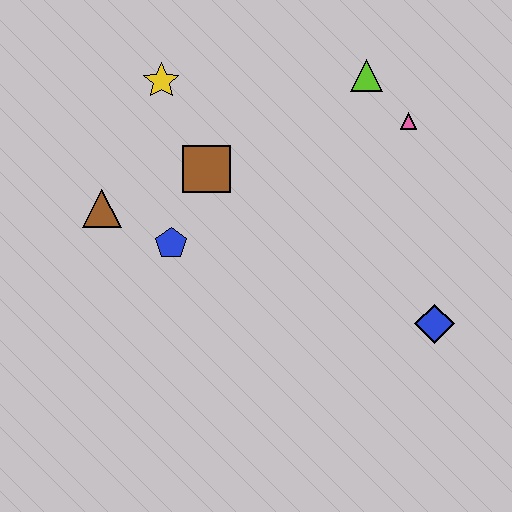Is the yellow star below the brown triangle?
No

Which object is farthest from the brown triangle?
The blue diamond is farthest from the brown triangle.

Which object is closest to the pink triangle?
The lime triangle is closest to the pink triangle.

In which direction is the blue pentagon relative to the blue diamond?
The blue pentagon is to the left of the blue diamond.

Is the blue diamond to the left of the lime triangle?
No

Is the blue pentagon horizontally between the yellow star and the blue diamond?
Yes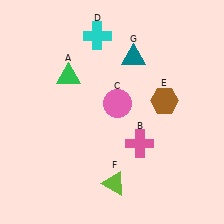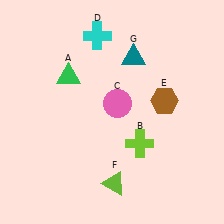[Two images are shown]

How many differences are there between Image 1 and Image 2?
There is 1 difference between the two images.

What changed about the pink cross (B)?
In Image 1, B is pink. In Image 2, it changed to lime.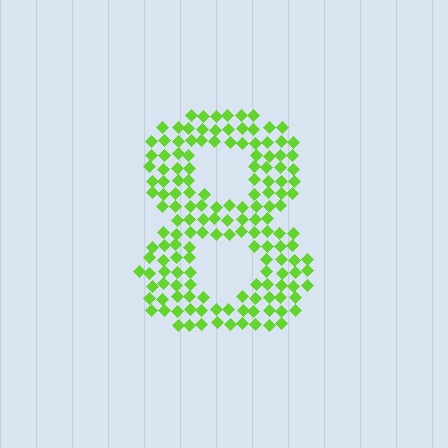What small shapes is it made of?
It is made of small diamonds.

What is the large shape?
The large shape is the digit 8.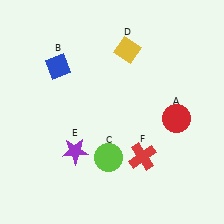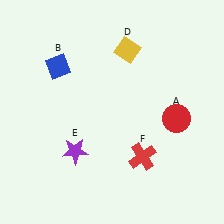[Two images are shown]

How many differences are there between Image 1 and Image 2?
There is 1 difference between the two images.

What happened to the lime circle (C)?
The lime circle (C) was removed in Image 2. It was in the bottom-left area of Image 1.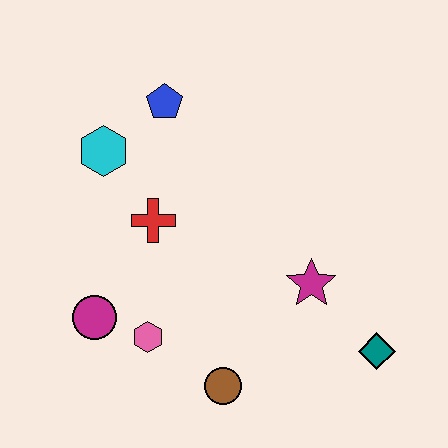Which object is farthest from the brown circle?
The blue pentagon is farthest from the brown circle.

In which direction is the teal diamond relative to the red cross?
The teal diamond is to the right of the red cross.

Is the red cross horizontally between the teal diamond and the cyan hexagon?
Yes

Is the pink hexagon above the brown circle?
Yes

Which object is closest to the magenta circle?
The pink hexagon is closest to the magenta circle.